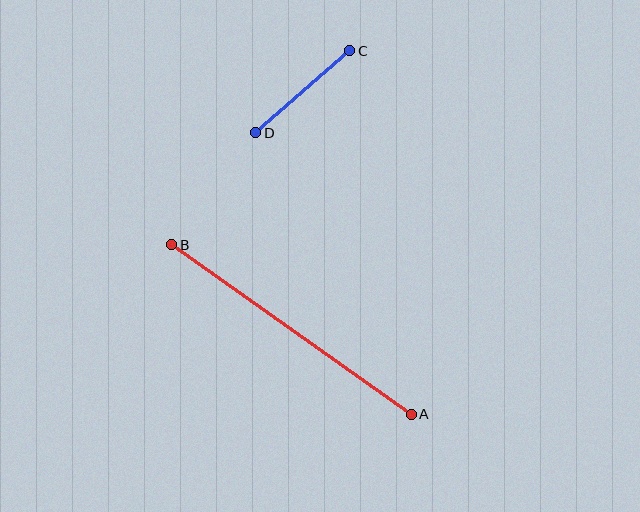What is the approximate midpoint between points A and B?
The midpoint is at approximately (292, 330) pixels.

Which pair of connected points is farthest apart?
Points A and B are farthest apart.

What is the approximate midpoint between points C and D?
The midpoint is at approximately (303, 92) pixels.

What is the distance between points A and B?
The distance is approximately 293 pixels.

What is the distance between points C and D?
The distance is approximately 125 pixels.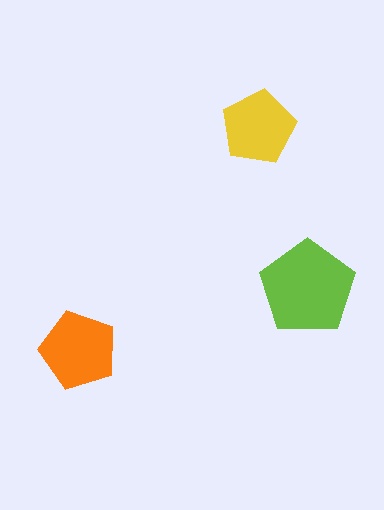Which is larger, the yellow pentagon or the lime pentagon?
The lime one.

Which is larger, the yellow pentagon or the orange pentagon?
The orange one.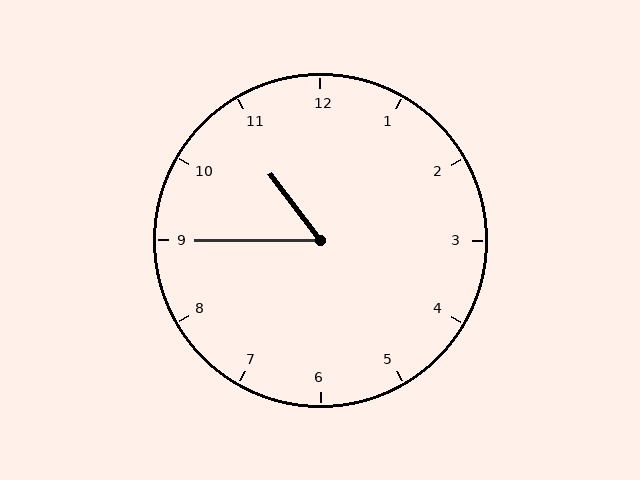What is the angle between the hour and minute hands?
Approximately 52 degrees.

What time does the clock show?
10:45.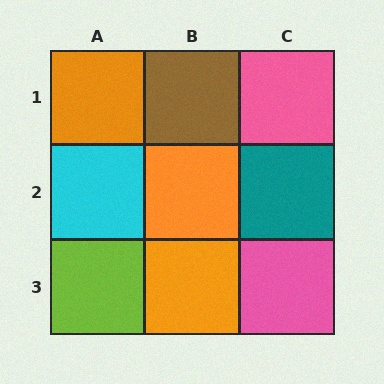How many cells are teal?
1 cell is teal.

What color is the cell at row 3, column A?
Lime.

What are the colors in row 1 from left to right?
Orange, brown, pink.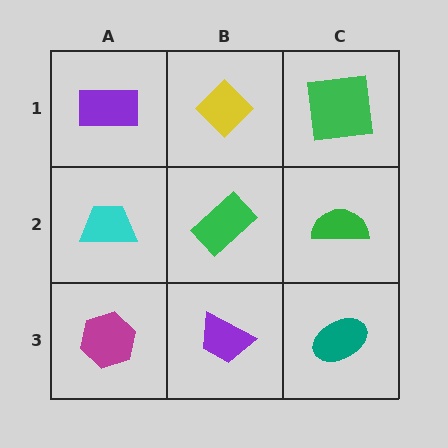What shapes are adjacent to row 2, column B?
A yellow diamond (row 1, column B), a purple trapezoid (row 3, column B), a cyan trapezoid (row 2, column A), a green semicircle (row 2, column C).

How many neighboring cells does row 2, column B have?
4.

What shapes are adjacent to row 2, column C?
A green square (row 1, column C), a teal ellipse (row 3, column C), a green rectangle (row 2, column B).